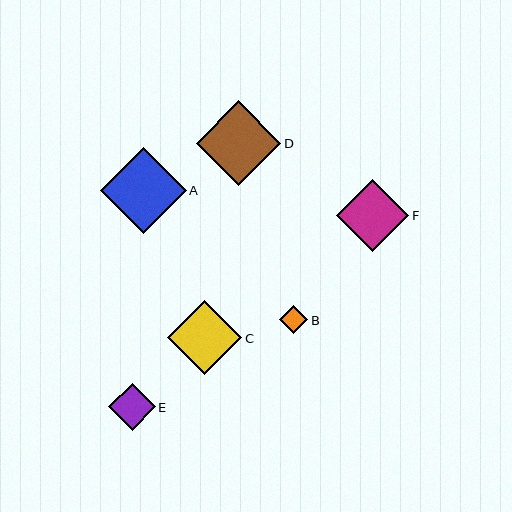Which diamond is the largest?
Diamond A is the largest with a size of approximately 86 pixels.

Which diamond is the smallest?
Diamond B is the smallest with a size of approximately 28 pixels.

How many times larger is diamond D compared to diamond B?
Diamond D is approximately 3.0 times the size of diamond B.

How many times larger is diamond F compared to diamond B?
Diamond F is approximately 2.6 times the size of diamond B.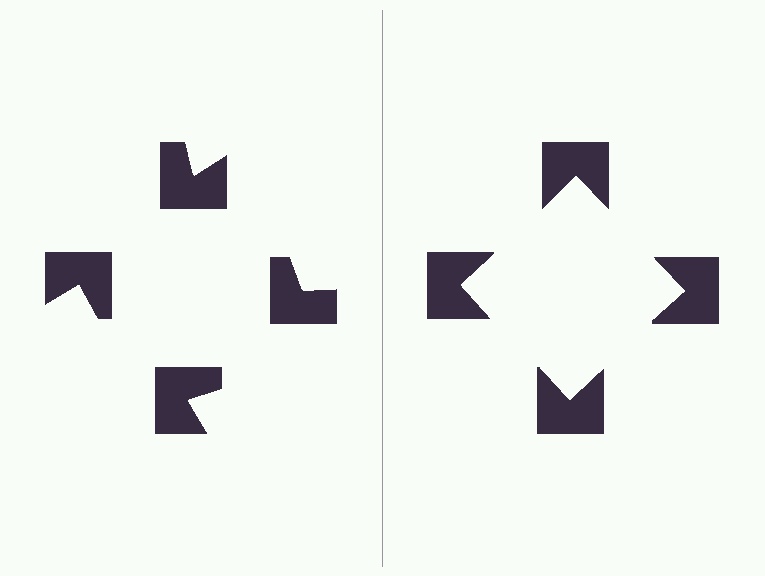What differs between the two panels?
The notched squares are positioned identically on both sides; only the wedge orientations differ. On the right they align to a square; on the left they are misaligned.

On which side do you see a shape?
An illusory square appears on the right side. On the left side the wedge cuts are rotated, so no coherent shape forms.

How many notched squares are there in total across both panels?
8 — 4 on each side.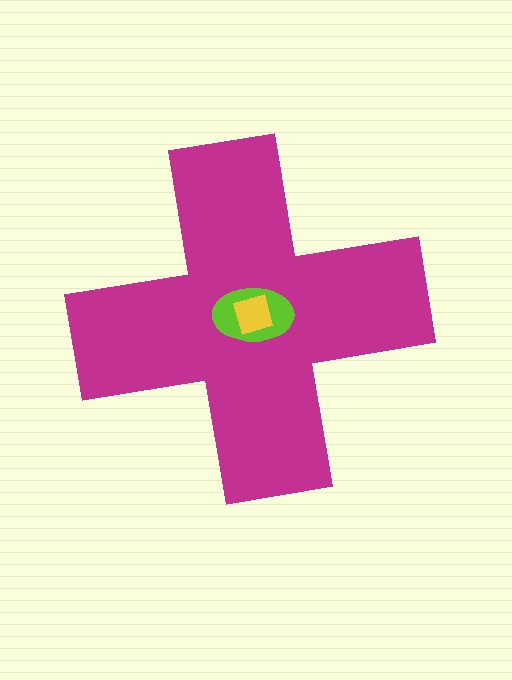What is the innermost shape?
The yellow square.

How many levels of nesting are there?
3.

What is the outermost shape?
The magenta cross.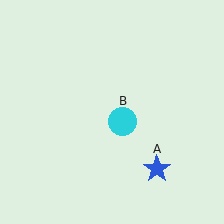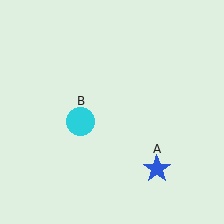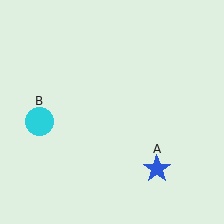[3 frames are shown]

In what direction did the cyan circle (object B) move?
The cyan circle (object B) moved left.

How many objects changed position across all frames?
1 object changed position: cyan circle (object B).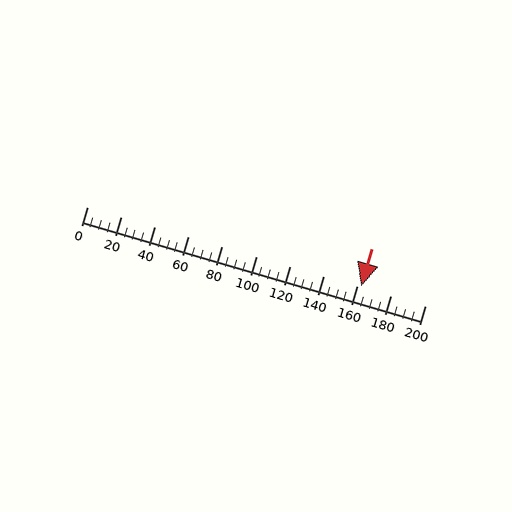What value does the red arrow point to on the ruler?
The red arrow points to approximately 162.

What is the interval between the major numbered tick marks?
The major tick marks are spaced 20 units apart.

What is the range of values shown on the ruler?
The ruler shows values from 0 to 200.